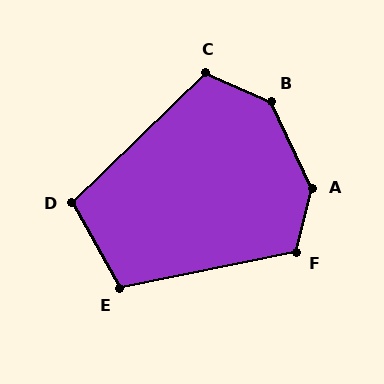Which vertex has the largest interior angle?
A, at approximately 140 degrees.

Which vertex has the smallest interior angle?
D, at approximately 105 degrees.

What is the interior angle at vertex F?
Approximately 116 degrees (obtuse).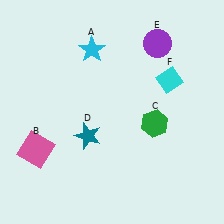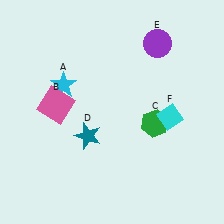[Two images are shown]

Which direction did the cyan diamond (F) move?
The cyan diamond (F) moved down.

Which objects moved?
The objects that moved are: the cyan star (A), the pink square (B), the cyan diamond (F).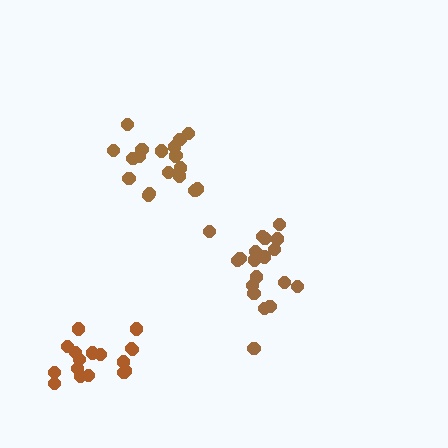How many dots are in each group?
Group 1: 19 dots, Group 2: 17 dots, Group 3: 19 dots (55 total).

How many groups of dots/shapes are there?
There are 3 groups.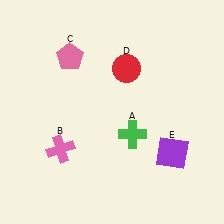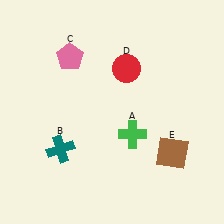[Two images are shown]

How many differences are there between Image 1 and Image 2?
There are 2 differences between the two images.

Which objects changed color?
B changed from pink to teal. E changed from purple to brown.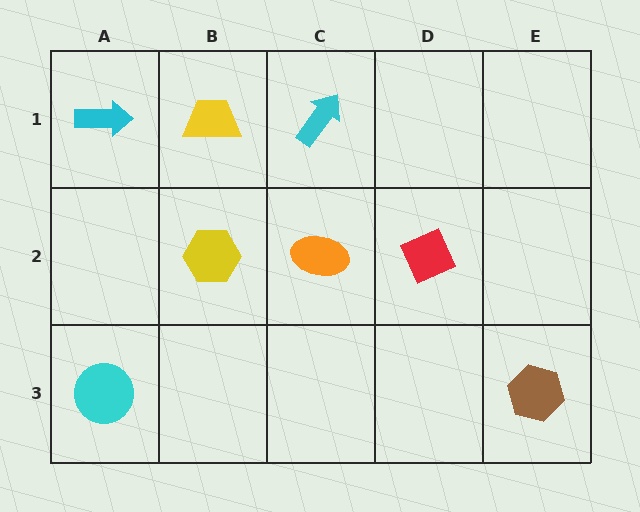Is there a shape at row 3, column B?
No, that cell is empty.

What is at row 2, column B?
A yellow hexagon.